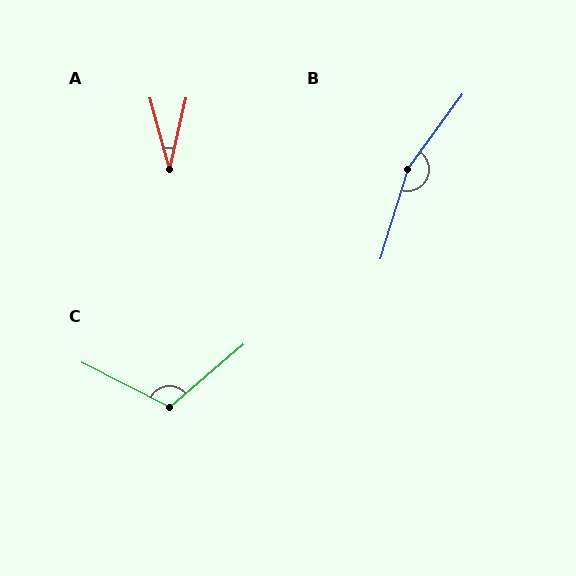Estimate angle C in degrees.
Approximately 113 degrees.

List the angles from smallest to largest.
A (28°), C (113°), B (161°).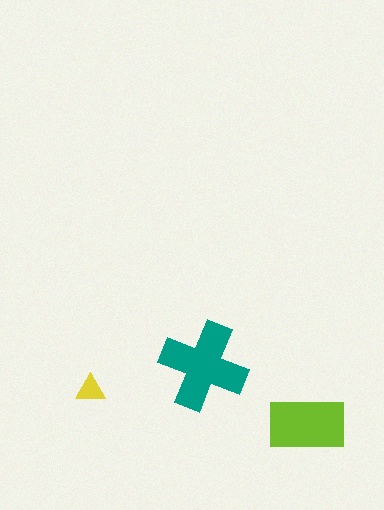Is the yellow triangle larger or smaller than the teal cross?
Smaller.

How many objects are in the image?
There are 3 objects in the image.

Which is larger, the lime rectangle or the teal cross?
The teal cross.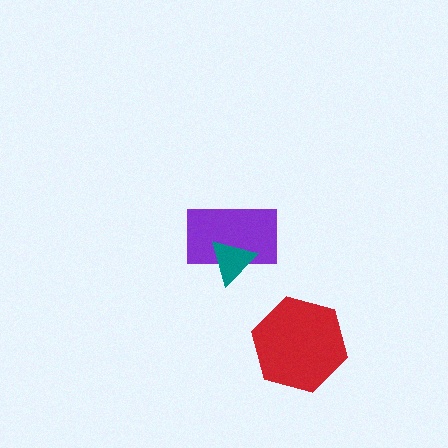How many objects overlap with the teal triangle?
1 object overlaps with the teal triangle.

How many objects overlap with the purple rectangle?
1 object overlaps with the purple rectangle.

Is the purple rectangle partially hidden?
Yes, it is partially covered by another shape.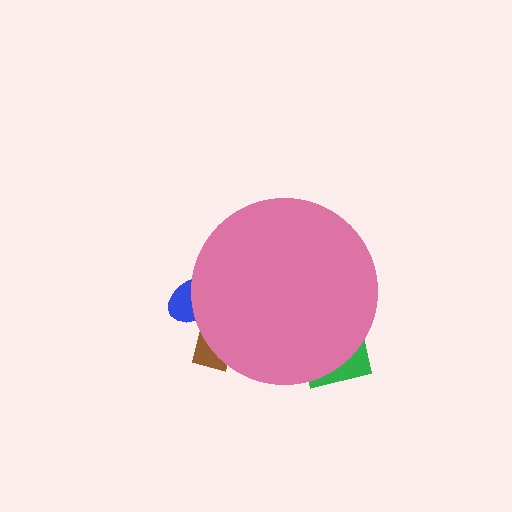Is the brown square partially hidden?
Yes, the brown square is partially hidden behind the pink circle.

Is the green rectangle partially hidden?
Yes, the green rectangle is partially hidden behind the pink circle.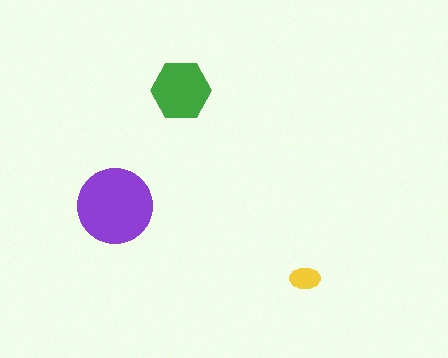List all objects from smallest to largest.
The yellow ellipse, the green hexagon, the purple circle.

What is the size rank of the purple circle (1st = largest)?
1st.